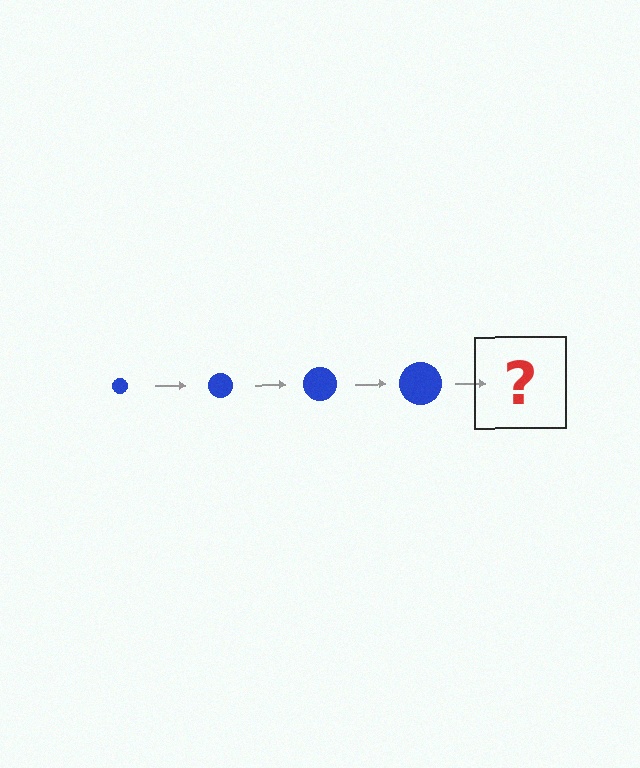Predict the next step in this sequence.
The next step is a blue circle, larger than the previous one.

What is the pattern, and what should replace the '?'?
The pattern is that the circle gets progressively larger each step. The '?' should be a blue circle, larger than the previous one.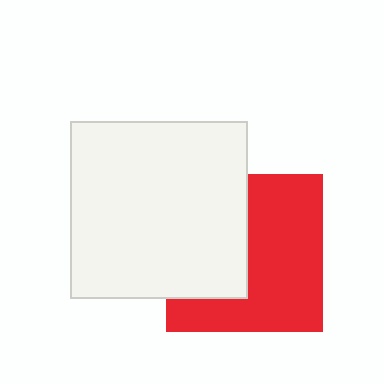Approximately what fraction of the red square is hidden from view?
Roughly 41% of the red square is hidden behind the white square.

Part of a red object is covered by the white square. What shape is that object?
It is a square.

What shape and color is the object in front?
The object in front is a white square.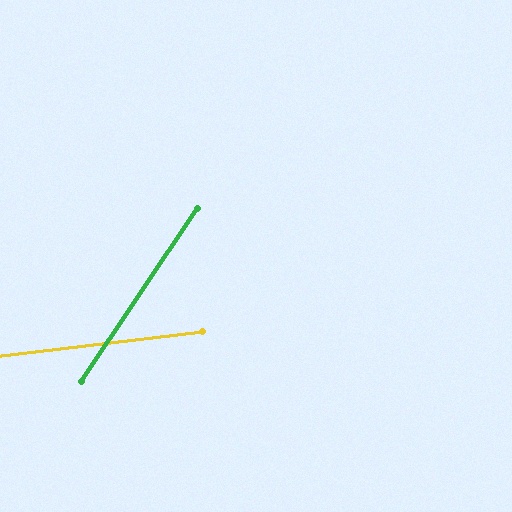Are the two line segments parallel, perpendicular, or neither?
Neither parallel nor perpendicular — they differ by about 49°.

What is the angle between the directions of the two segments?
Approximately 49 degrees.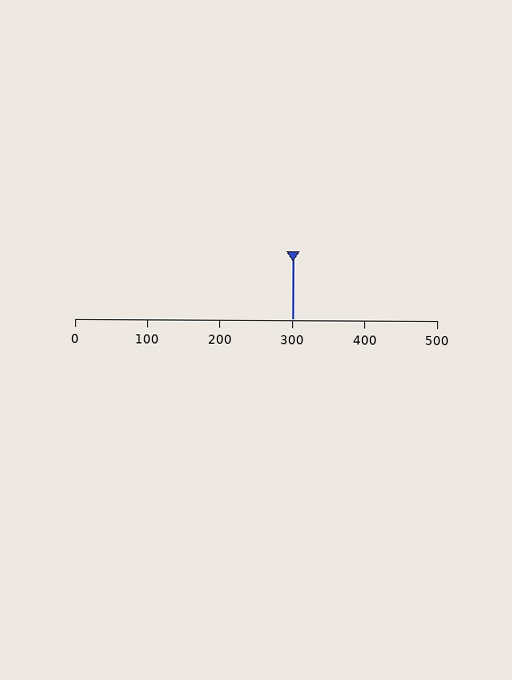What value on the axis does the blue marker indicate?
The marker indicates approximately 300.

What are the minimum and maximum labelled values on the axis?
The axis runs from 0 to 500.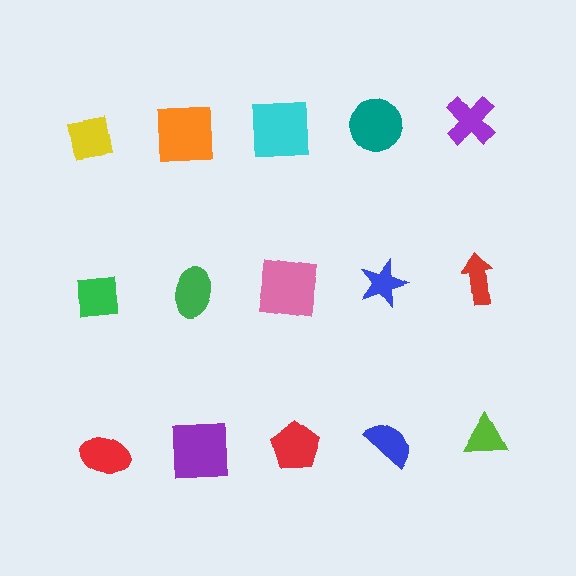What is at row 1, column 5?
A purple cross.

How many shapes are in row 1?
5 shapes.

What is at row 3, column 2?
A purple square.